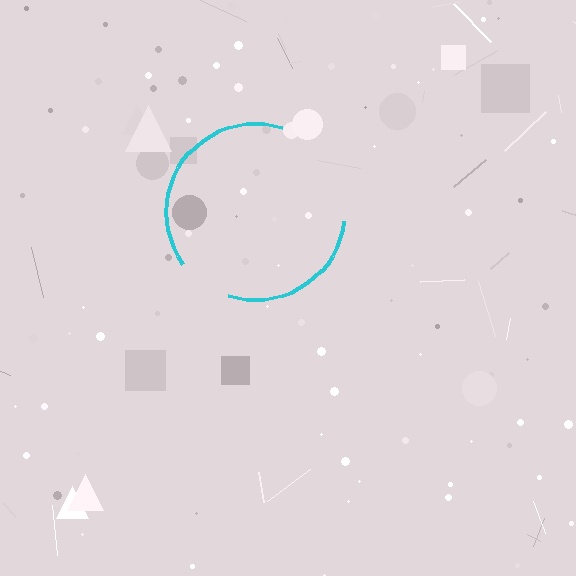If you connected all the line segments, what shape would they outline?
They would outline a circle.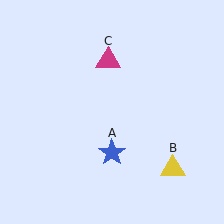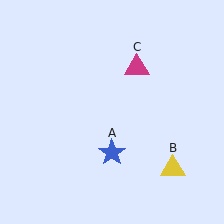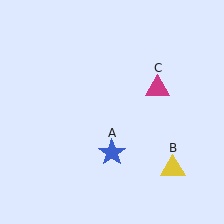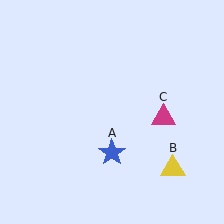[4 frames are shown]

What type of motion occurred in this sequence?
The magenta triangle (object C) rotated clockwise around the center of the scene.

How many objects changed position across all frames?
1 object changed position: magenta triangle (object C).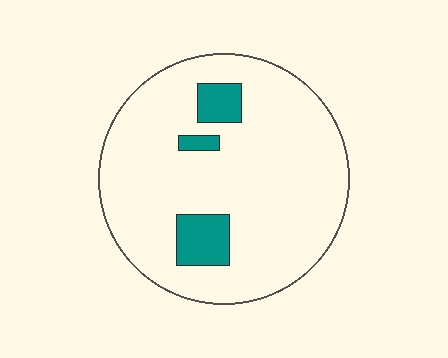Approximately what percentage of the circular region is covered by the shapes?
Approximately 10%.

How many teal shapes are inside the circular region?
3.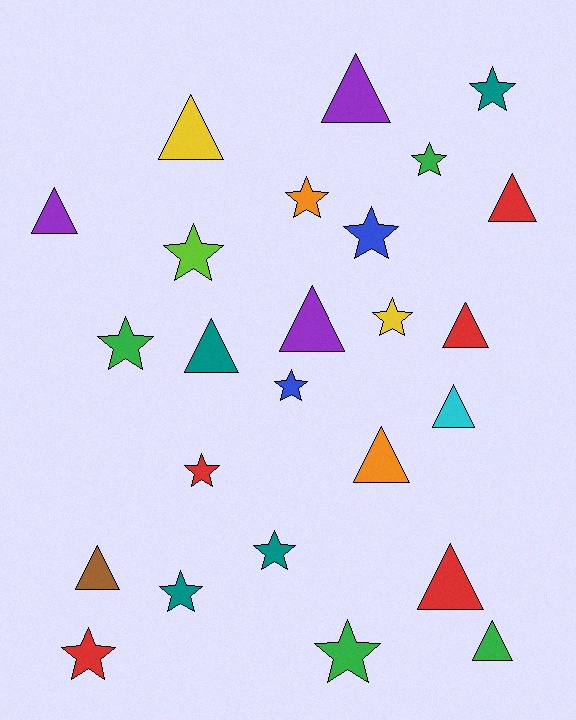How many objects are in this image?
There are 25 objects.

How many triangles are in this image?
There are 12 triangles.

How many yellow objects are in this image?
There are 2 yellow objects.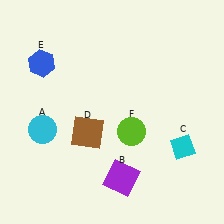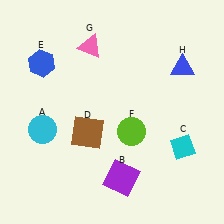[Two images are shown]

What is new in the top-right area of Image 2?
A blue triangle (H) was added in the top-right area of Image 2.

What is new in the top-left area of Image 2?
A pink triangle (G) was added in the top-left area of Image 2.